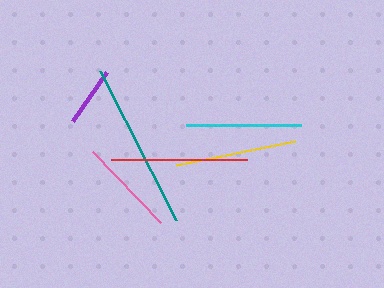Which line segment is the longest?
The teal line is the longest at approximately 167 pixels.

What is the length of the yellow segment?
The yellow segment is approximately 121 pixels long.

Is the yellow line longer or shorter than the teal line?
The teal line is longer than the yellow line.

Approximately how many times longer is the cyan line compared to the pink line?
The cyan line is approximately 1.2 times the length of the pink line.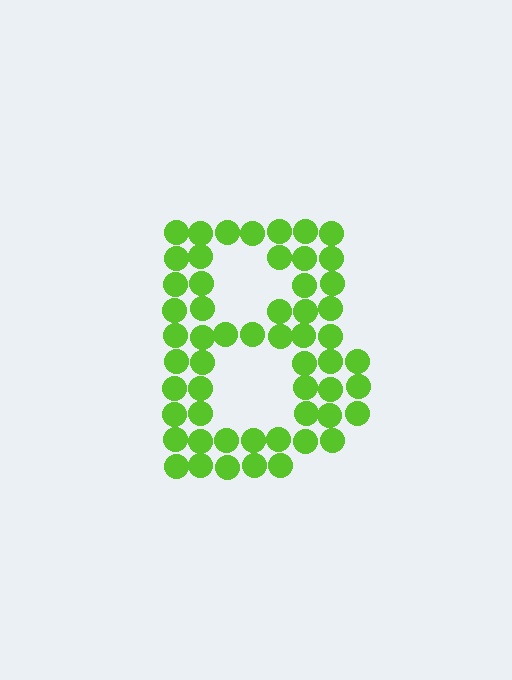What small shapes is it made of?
It is made of small circles.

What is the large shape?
The large shape is the letter B.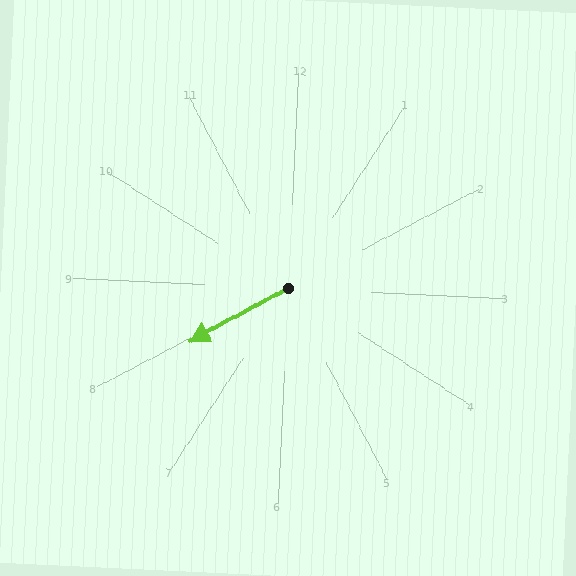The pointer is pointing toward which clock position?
Roughly 8 o'clock.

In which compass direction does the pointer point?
Southwest.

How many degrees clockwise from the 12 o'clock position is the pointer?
Approximately 239 degrees.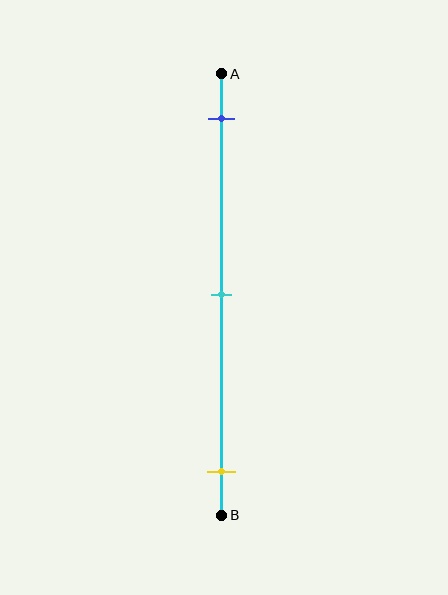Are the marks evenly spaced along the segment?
Yes, the marks are approximately evenly spaced.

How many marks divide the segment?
There are 3 marks dividing the segment.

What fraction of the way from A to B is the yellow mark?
The yellow mark is approximately 90% (0.9) of the way from A to B.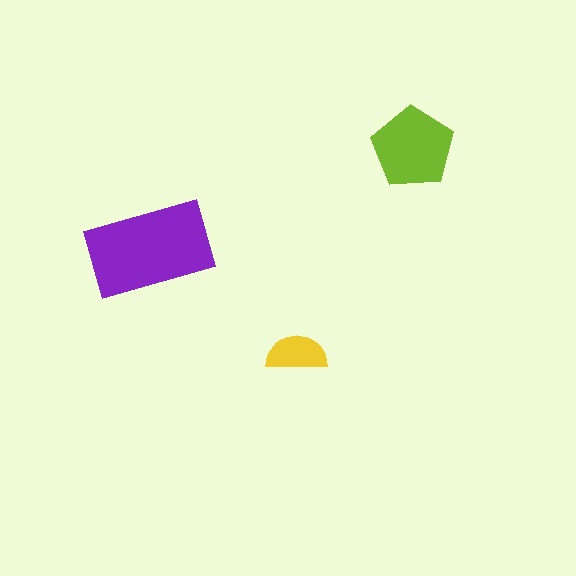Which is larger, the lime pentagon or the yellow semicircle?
The lime pentagon.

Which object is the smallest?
The yellow semicircle.